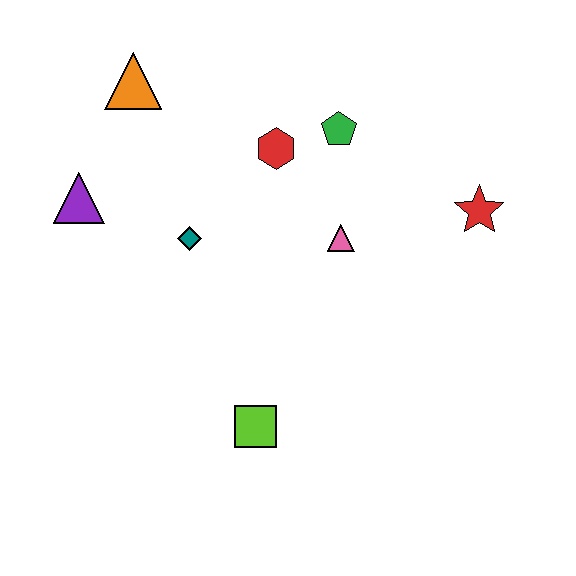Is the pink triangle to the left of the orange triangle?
No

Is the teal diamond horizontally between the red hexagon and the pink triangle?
No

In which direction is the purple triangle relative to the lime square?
The purple triangle is above the lime square.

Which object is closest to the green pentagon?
The red hexagon is closest to the green pentagon.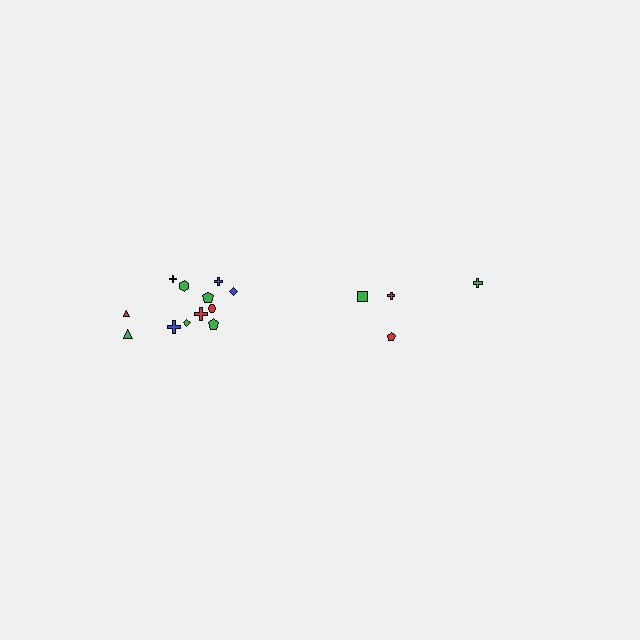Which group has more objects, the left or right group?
The left group.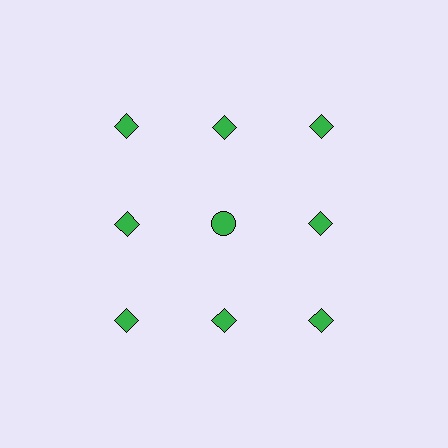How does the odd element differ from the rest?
It has a different shape: circle instead of diamond.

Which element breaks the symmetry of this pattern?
The green circle in the second row, second from left column breaks the symmetry. All other shapes are green diamonds.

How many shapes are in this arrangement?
There are 9 shapes arranged in a grid pattern.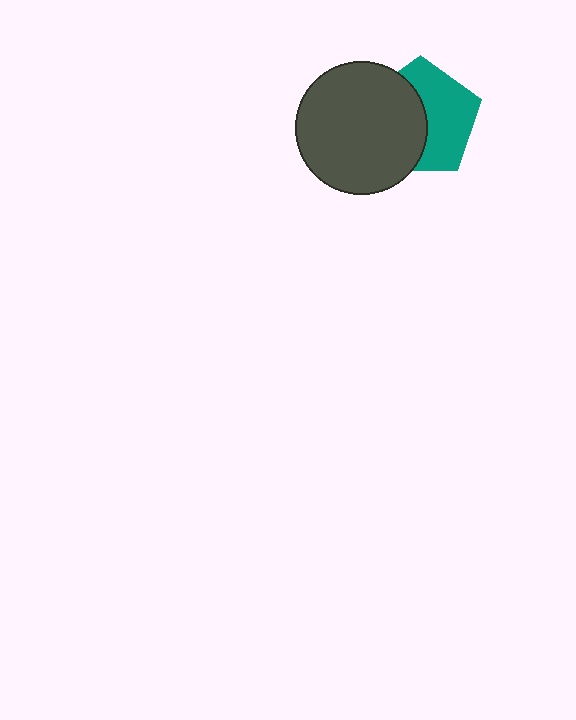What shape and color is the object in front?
The object in front is a dark gray circle.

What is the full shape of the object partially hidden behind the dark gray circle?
The partially hidden object is a teal pentagon.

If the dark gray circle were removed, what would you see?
You would see the complete teal pentagon.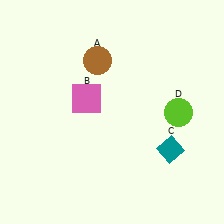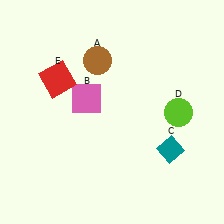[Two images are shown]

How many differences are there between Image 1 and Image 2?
There is 1 difference between the two images.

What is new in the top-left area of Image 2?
A red square (E) was added in the top-left area of Image 2.